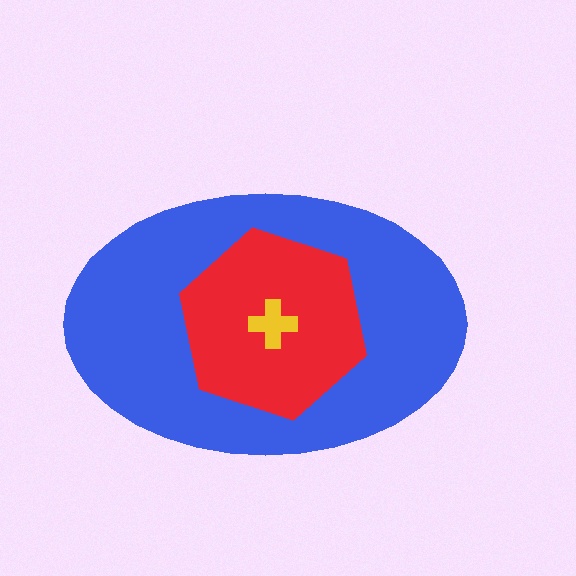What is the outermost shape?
The blue ellipse.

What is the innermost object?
The yellow cross.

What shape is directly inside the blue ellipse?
The red hexagon.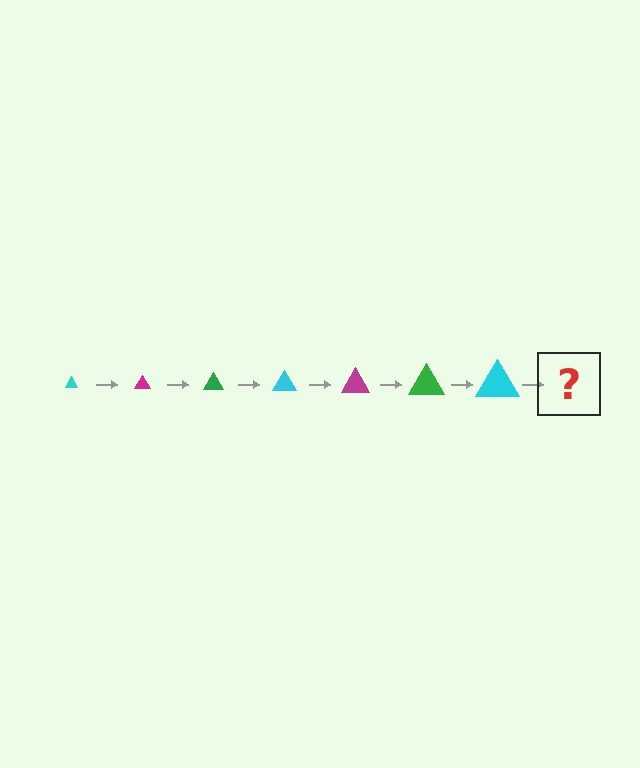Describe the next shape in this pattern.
It should be a magenta triangle, larger than the previous one.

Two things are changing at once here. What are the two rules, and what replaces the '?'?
The two rules are that the triangle grows larger each step and the color cycles through cyan, magenta, and green. The '?' should be a magenta triangle, larger than the previous one.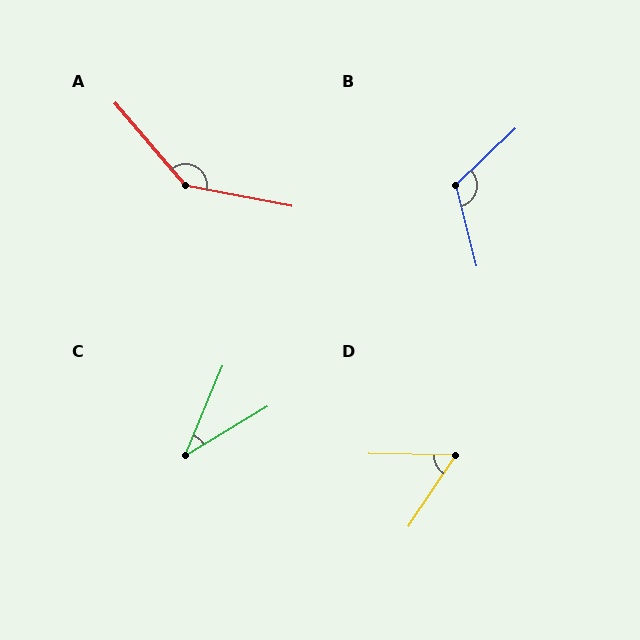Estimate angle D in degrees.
Approximately 57 degrees.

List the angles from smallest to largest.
C (36°), D (57°), B (119°), A (141°).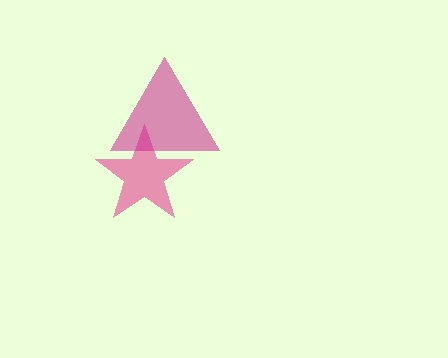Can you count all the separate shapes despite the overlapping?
Yes, there are 2 separate shapes.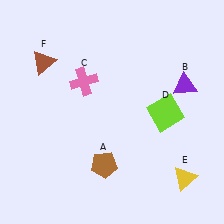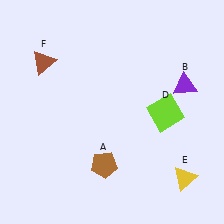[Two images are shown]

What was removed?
The pink cross (C) was removed in Image 2.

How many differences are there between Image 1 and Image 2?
There is 1 difference between the two images.